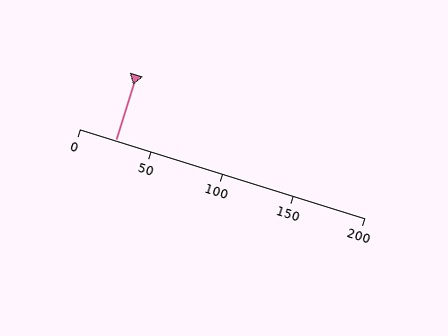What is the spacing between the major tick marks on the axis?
The major ticks are spaced 50 apart.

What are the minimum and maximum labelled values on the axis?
The axis runs from 0 to 200.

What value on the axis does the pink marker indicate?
The marker indicates approximately 25.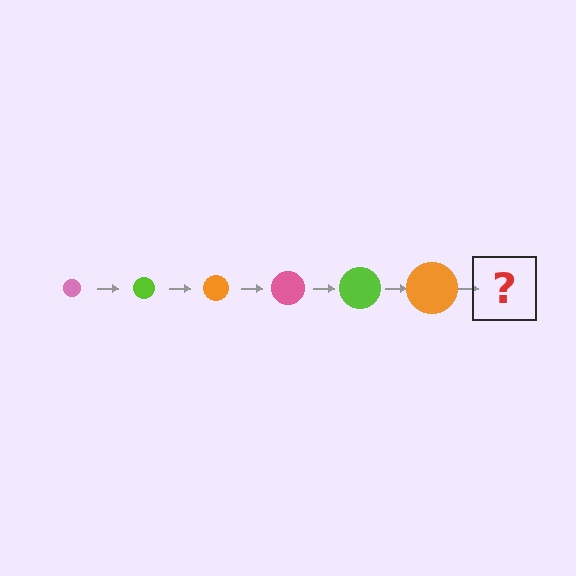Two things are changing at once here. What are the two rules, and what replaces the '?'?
The two rules are that the circle grows larger each step and the color cycles through pink, lime, and orange. The '?' should be a pink circle, larger than the previous one.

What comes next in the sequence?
The next element should be a pink circle, larger than the previous one.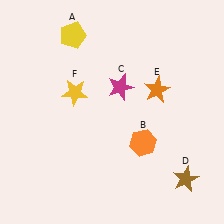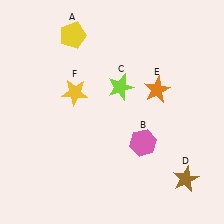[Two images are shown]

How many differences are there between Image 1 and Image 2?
There are 2 differences between the two images.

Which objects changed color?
B changed from orange to pink. C changed from magenta to lime.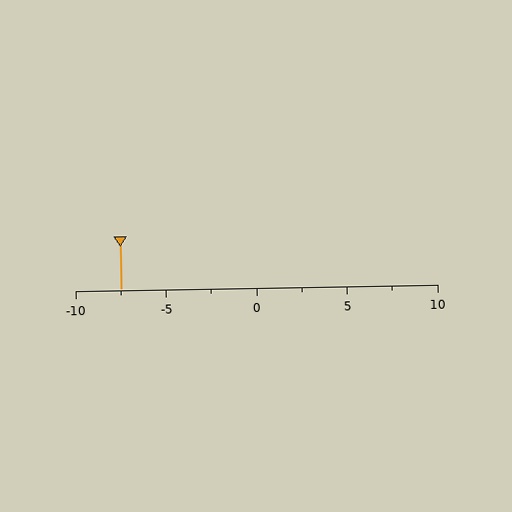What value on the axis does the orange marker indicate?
The marker indicates approximately -7.5.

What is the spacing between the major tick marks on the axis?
The major ticks are spaced 5 apart.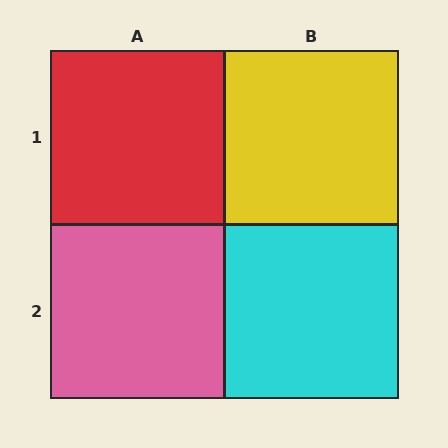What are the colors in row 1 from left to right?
Red, yellow.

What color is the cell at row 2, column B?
Cyan.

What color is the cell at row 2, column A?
Pink.